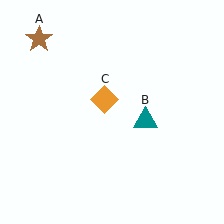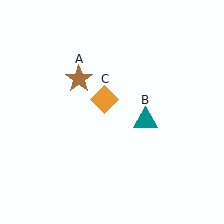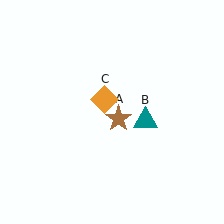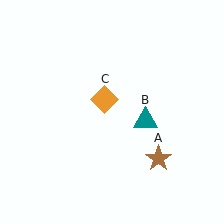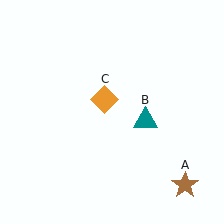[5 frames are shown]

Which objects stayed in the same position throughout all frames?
Teal triangle (object B) and orange diamond (object C) remained stationary.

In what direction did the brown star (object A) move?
The brown star (object A) moved down and to the right.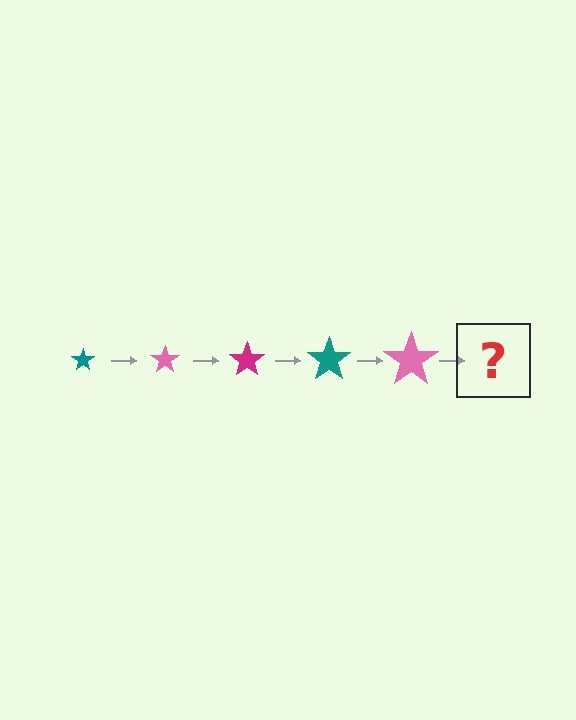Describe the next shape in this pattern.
It should be a magenta star, larger than the previous one.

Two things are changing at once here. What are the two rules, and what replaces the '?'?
The two rules are that the star grows larger each step and the color cycles through teal, pink, and magenta. The '?' should be a magenta star, larger than the previous one.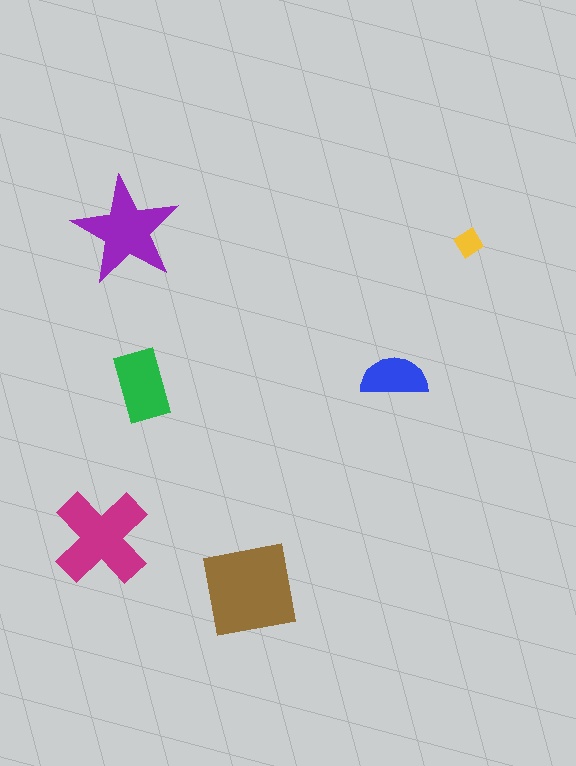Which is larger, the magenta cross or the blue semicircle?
The magenta cross.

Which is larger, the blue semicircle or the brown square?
The brown square.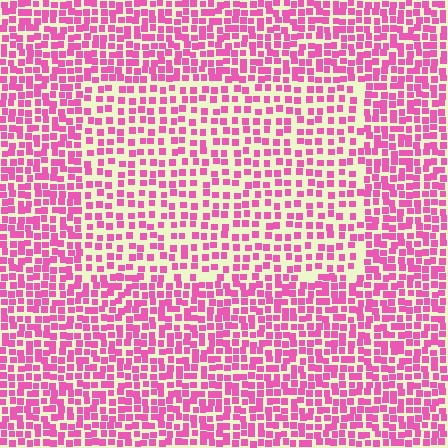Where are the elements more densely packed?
The elements are more densely packed outside the rectangle boundary.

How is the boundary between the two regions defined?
The boundary is defined by a change in element density (approximately 1.6x ratio). All elements are the same color, size, and shape.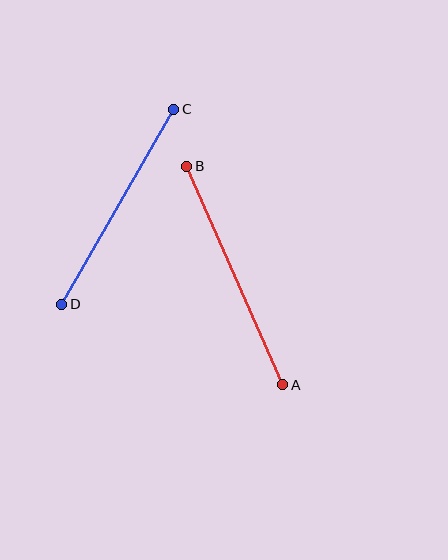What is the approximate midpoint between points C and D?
The midpoint is at approximately (118, 207) pixels.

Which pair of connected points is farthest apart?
Points A and B are farthest apart.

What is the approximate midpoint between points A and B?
The midpoint is at approximately (235, 276) pixels.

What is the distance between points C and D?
The distance is approximately 224 pixels.